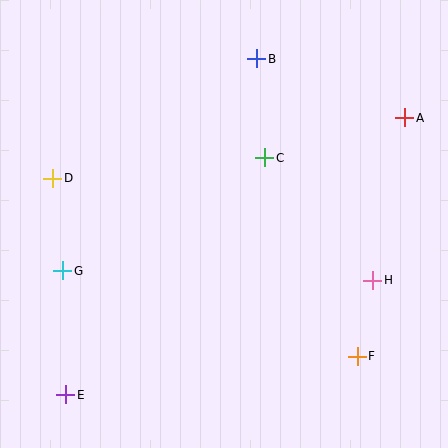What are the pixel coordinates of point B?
Point B is at (257, 59).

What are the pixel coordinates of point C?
Point C is at (265, 158).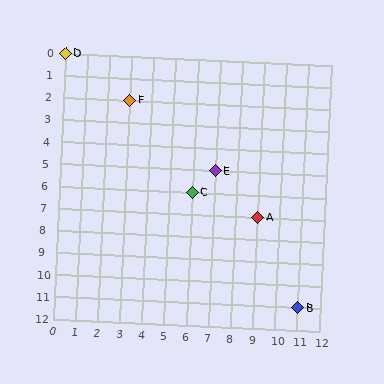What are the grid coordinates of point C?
Point C is at grid coordinates (6, 6).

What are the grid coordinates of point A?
Point A is at grid coordinates (9, 7).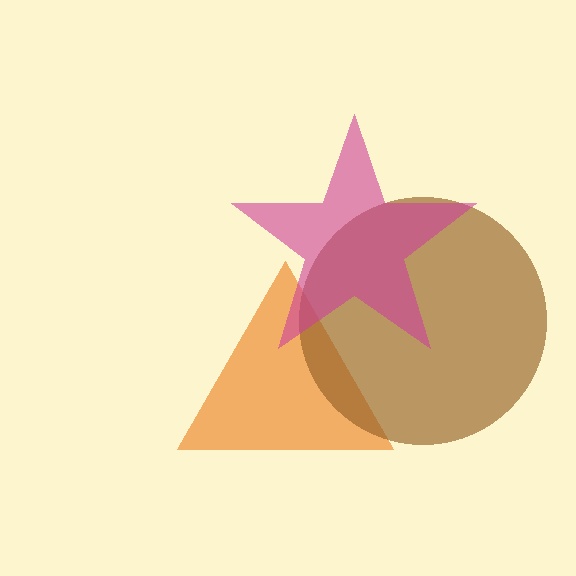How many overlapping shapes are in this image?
There are 3 overlapping shapes in the image.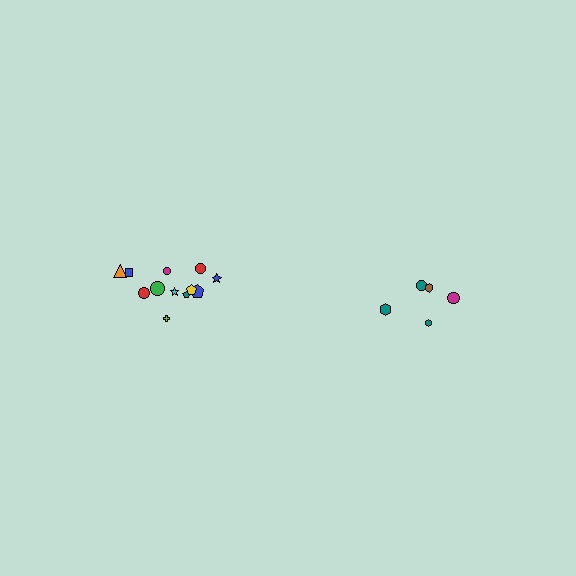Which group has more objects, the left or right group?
The left group.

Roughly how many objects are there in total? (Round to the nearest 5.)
Roughly 15 objects in total.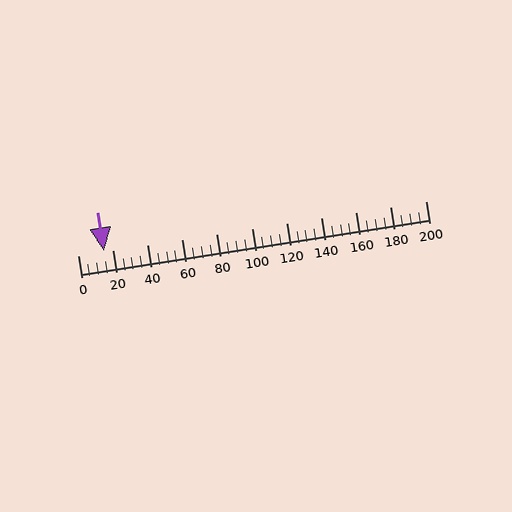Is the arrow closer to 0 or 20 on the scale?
The arrow is closer to 20.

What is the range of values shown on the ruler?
The ruler shows values from 0 to 200.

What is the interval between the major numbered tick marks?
The major tick marks are spaced 20 units apart.